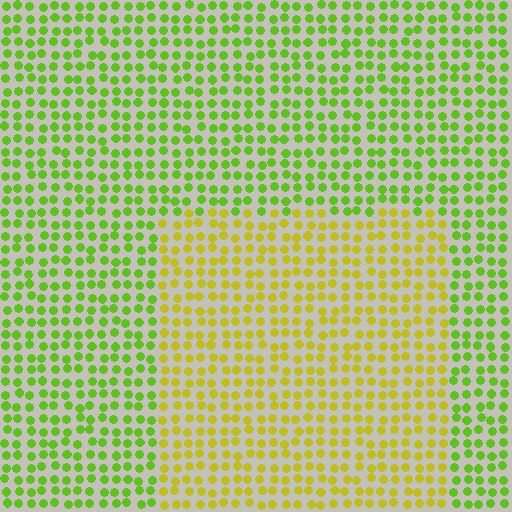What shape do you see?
I see a rectangle.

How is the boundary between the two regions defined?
The boundary is defined purely by a slight shift in hue (about 37 degrees). Spacing, size, and orientation are identical on both sides.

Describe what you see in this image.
The image is filled with small lime elements in a uniform arrangement. A rectangle-shaped region is visible where the elements are tinted to a slightly different hue, forming a subtle color boundary.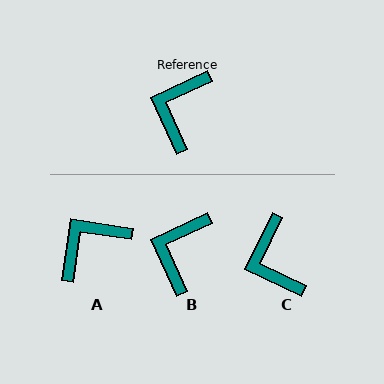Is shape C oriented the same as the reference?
No, it is off by about 39 degrees.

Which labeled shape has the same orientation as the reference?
B.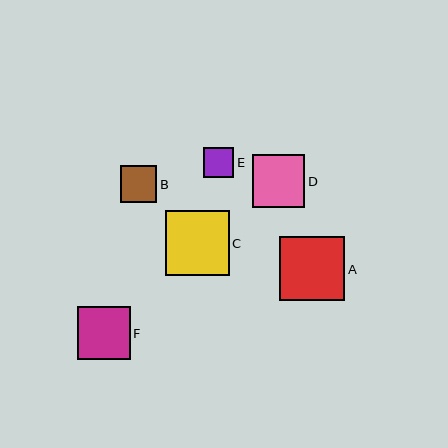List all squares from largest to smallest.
From largest to smallest: A, C, D, F, B, E.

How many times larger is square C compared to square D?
Square C is approximately 1.2 times the size of square D.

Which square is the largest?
Square A is the largest with a size of approximately 65 pixels.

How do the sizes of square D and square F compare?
Square D and square F are approximately the same size.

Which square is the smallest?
Square E is the smallest with a size of approximately 30 pixels.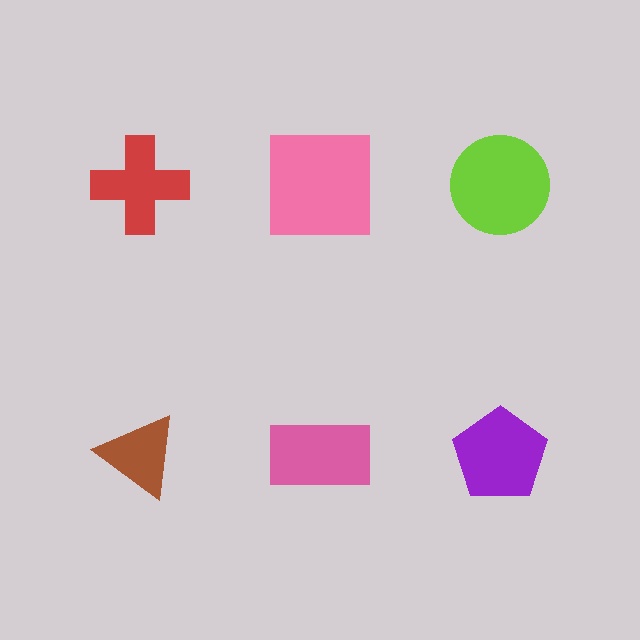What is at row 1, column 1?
A red cross.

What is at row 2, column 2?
A pink rectangle.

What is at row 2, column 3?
A purple pentagon.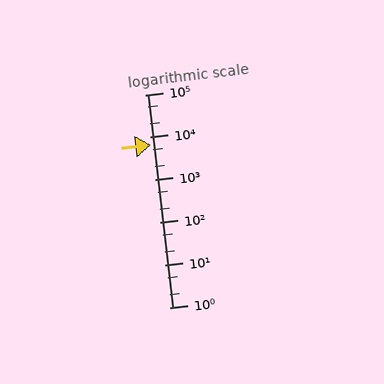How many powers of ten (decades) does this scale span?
The scale spans 5 decades, from 1 to 100000.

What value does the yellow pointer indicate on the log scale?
The pointer indicates approximately 6700.